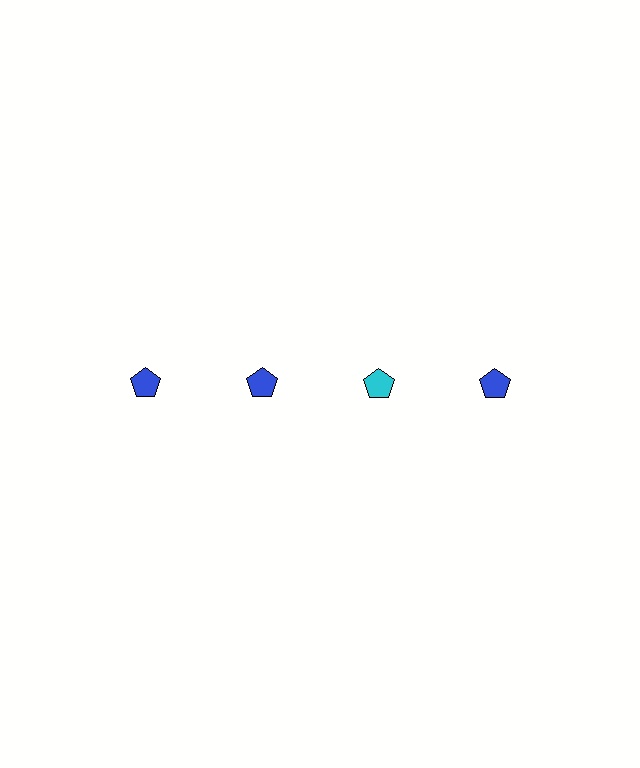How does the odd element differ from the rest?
It has a different color: cyan instead of blue.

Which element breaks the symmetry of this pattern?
The cyan pentagon in the top row, center column breaks the symmetry. All other shapes are blue pentagons.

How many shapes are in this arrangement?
There are 4 shapes arranged in a grid pattern.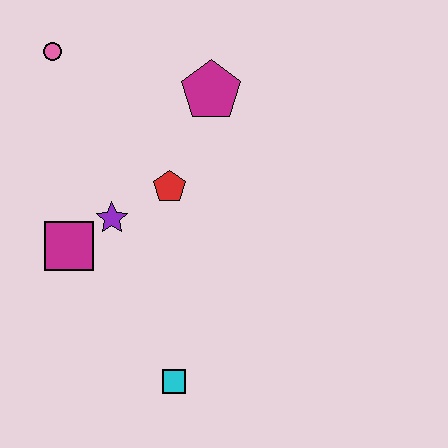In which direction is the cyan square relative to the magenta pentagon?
The cyan square is below the magenta pentagon.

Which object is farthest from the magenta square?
The magenta pentagon is farthest from the magenta square.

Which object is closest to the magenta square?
The purple star is closest to the magenta square.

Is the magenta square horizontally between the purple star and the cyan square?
No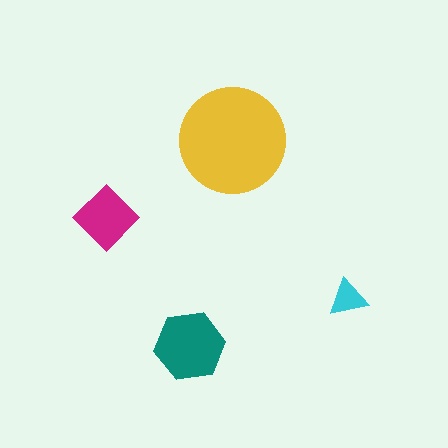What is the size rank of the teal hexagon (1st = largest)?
2nd.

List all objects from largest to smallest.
The yellow circle, the teal hexagon, the magenta diamond, the cyan triangle.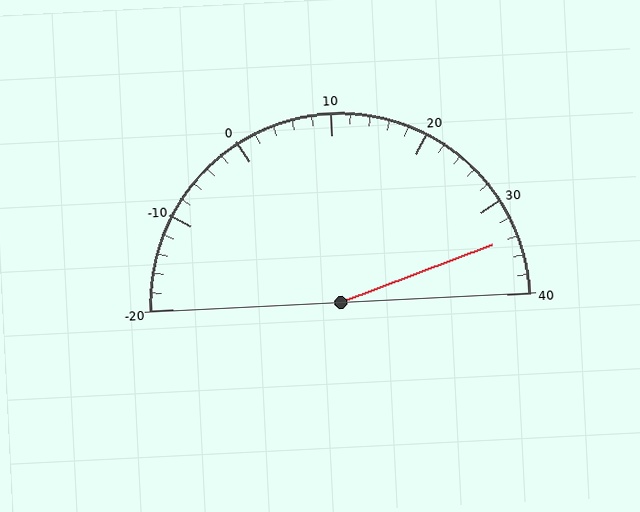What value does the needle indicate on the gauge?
The needle indicates approximately 34.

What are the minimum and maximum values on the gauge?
The gauge ranges from -20 to 40.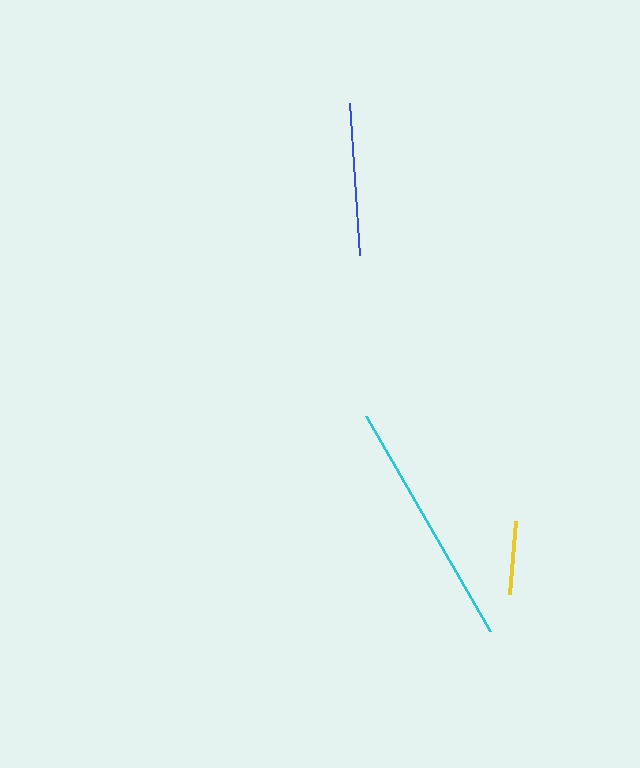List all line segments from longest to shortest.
From longest to shortest: cyan, blue, yellow.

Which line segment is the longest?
The cyan line is the longest at approximately 248 pixels.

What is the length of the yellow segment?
The yellow segment is approximately 74 pixels long.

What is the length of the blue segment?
The blue segment is approximately 152 pixels long.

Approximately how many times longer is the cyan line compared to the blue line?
The cyan line is approximately 1.6 times the length of the blue line.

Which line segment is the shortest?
The yellow line is the shortest at approximately 74 pixels.